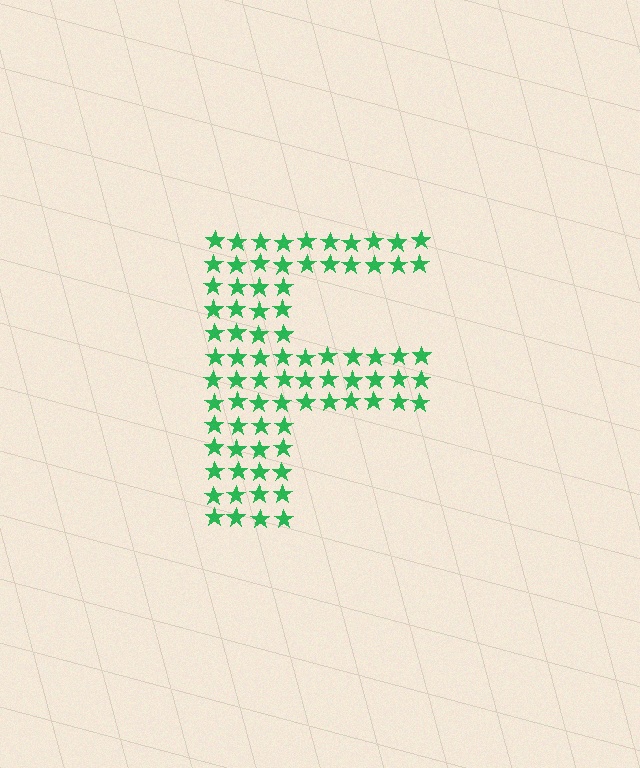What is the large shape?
The large shape is the letter F.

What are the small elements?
The small elements are stars.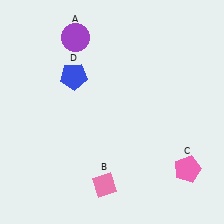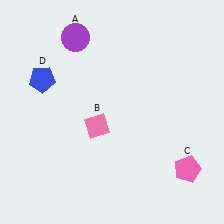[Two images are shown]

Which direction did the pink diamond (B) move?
The pink diamond (B) moved up.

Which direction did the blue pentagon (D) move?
The blue pentagon (D) moved left.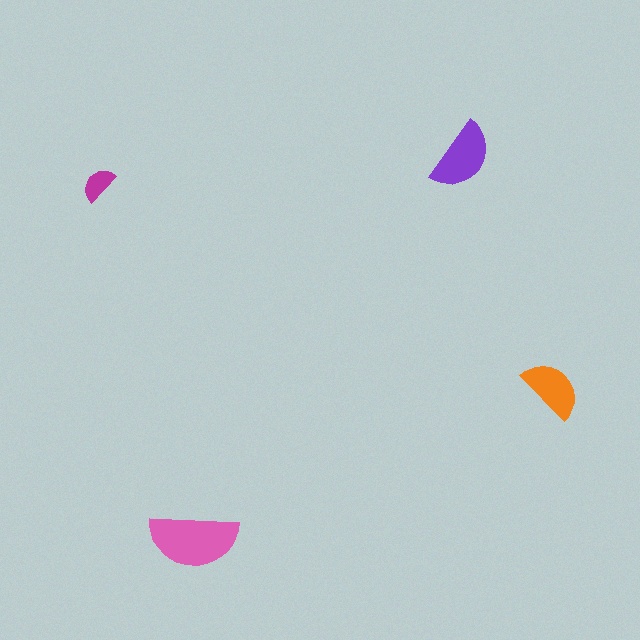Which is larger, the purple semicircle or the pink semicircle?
The pink one.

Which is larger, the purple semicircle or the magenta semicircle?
The purple one.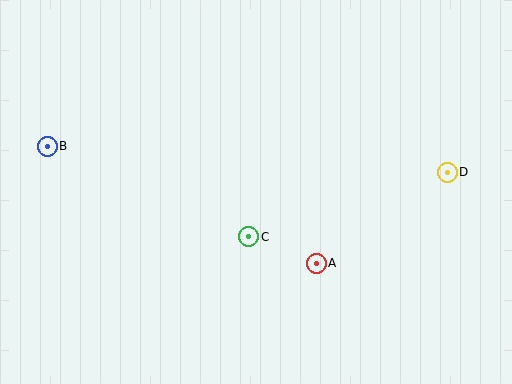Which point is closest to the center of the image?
Point C at (249, 237) is closest to the center.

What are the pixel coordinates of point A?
Point A is at (316, 263).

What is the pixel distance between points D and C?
The distance between D and C is 209 pixels.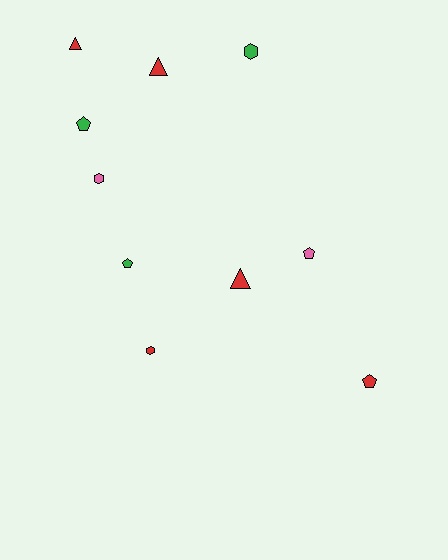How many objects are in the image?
There are 10 objects.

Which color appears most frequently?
Red, with 5 objects.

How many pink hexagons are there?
There is 1 pink hexagon.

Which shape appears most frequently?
Pentagon, with 4 objects.